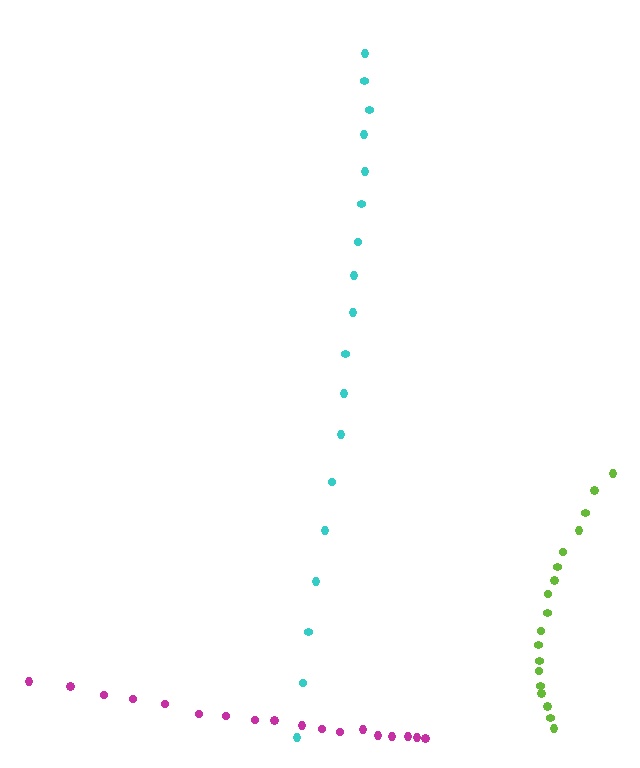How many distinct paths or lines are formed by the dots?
There are 3 distinct paths.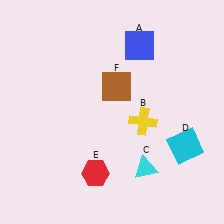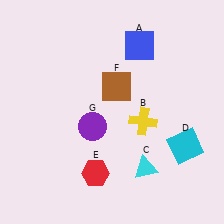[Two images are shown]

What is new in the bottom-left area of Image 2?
A purple circle (G) was added in the bottom-left area of Image 2.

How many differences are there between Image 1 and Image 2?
There is 1 difference between the two images.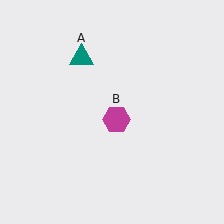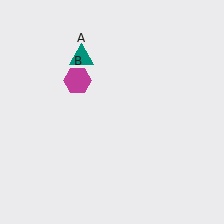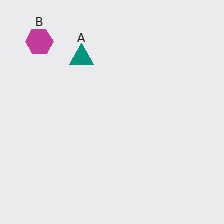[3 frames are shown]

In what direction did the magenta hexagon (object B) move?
The magenta hexagon (object B) moved up and to the left.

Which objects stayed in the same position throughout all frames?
Teal triangle (object A) remained stationary.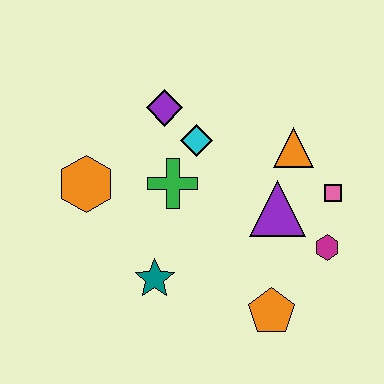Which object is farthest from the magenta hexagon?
The orange hexagon is farthest from the magenta hexagon.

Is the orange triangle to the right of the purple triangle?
Yes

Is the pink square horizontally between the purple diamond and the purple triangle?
No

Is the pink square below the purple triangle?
No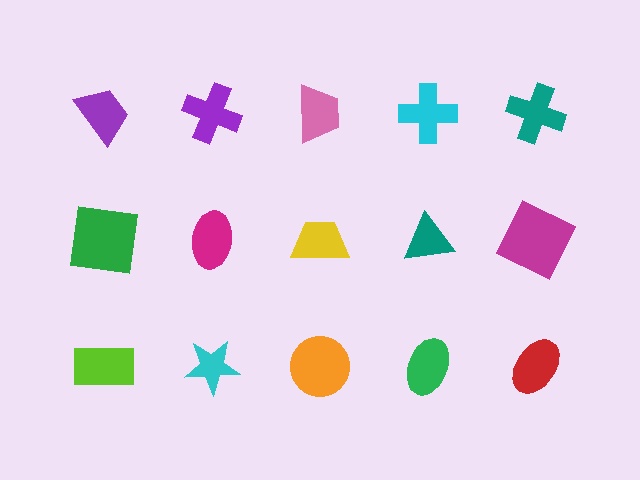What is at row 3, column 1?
A lime rectangle.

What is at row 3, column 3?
An orange circle.